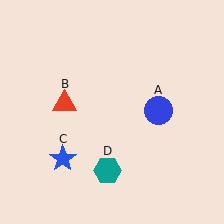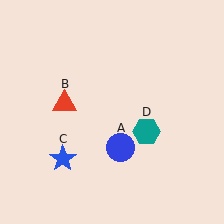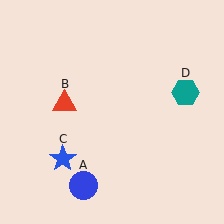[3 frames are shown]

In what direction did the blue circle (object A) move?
The blue circle (object A) moved down and to the left.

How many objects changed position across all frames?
2 objects changed position: blue circle (object A), teal hexagon (object D).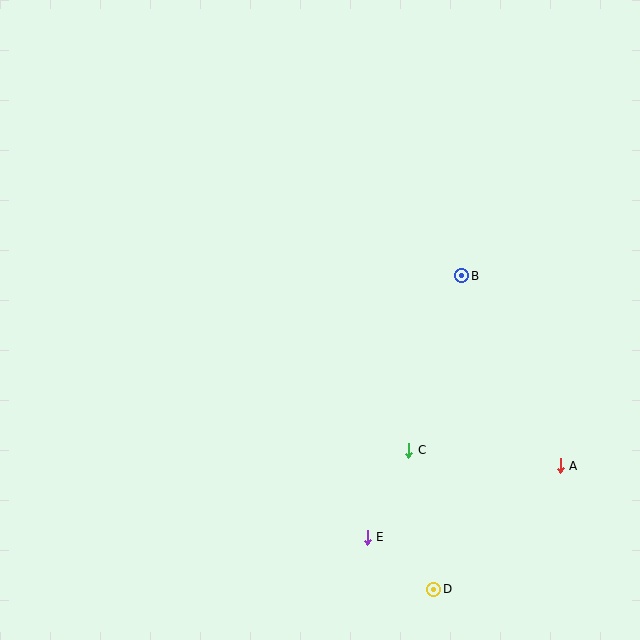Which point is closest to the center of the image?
Point B at (462, 276) is closest to the center.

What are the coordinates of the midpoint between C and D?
The midpoint between C and D is at (421, 520).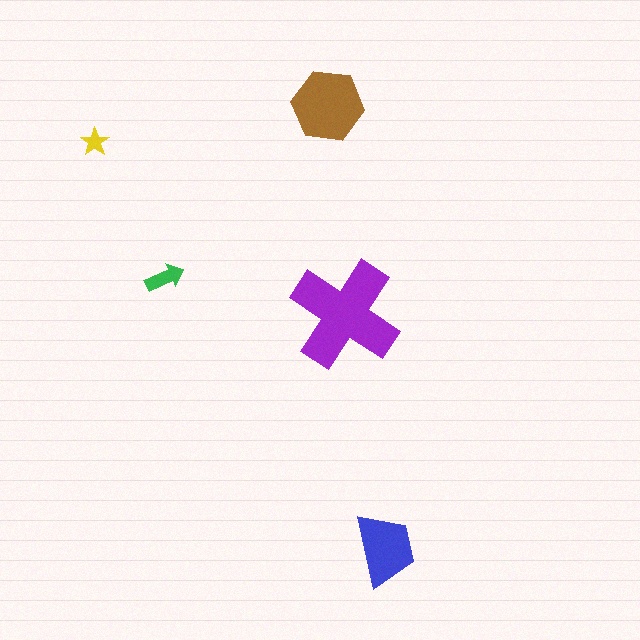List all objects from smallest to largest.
The yellow star, the green arrow, the blue trapezoid, the brown hexagon, the purple cross.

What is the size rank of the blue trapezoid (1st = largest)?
3rd.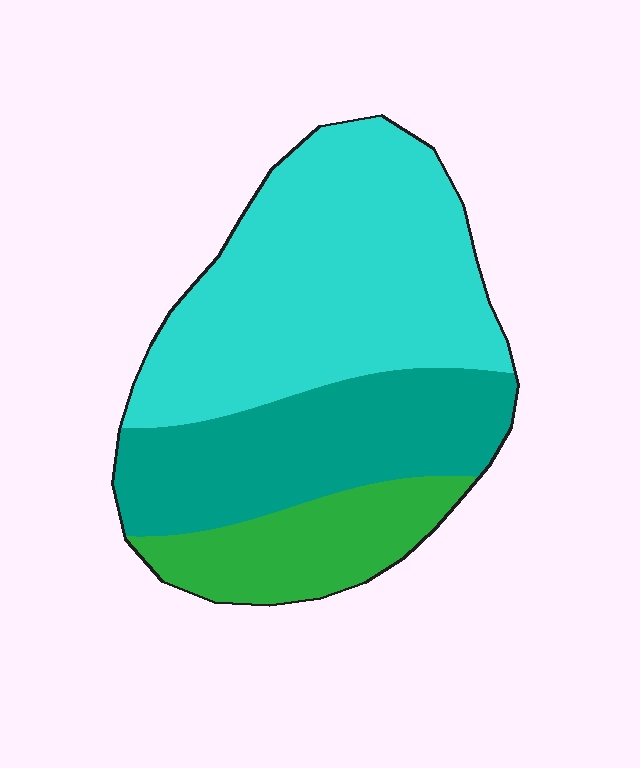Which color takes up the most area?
Cyan, at roughly 50%.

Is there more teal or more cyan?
Cyan.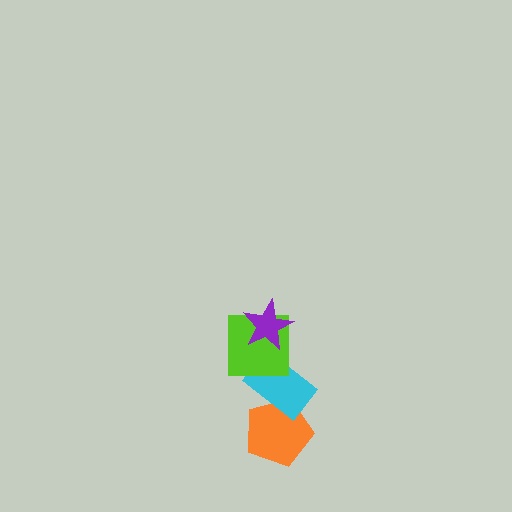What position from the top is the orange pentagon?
The orange pentagon is 4th from the top.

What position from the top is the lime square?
The lime square is 2nd from the top.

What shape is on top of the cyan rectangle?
The lime square is on top of the cyan rectangle.